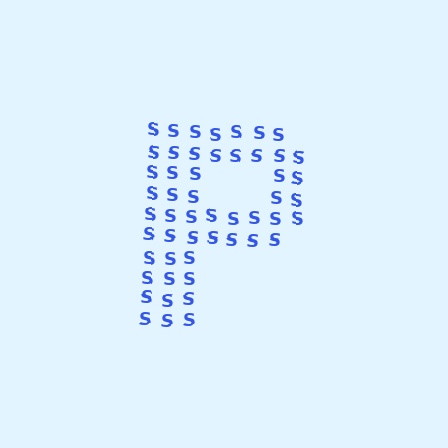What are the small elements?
The small elements are letter S's.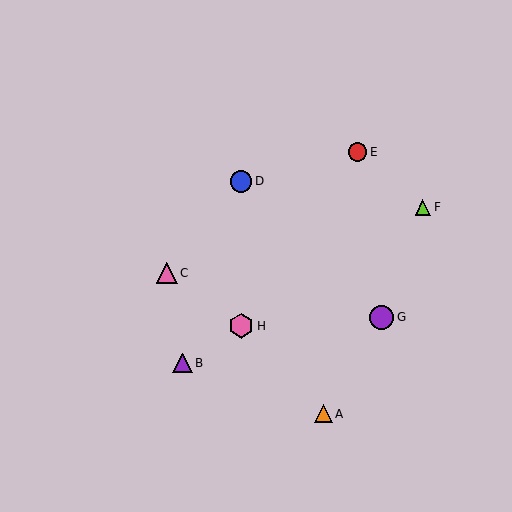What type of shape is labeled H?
Shape H is a pink hexagon.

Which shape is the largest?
The pink hexagon (labeled H) is the largest.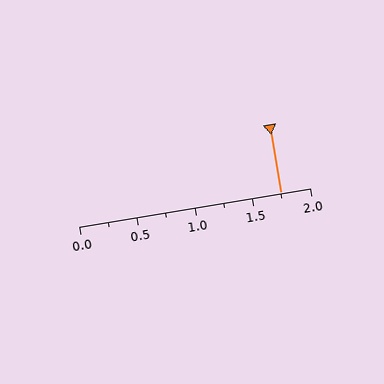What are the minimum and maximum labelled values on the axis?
The axis runs from 0.0 to 2.0.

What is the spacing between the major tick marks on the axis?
The major ticks are spaced 0.5 apart.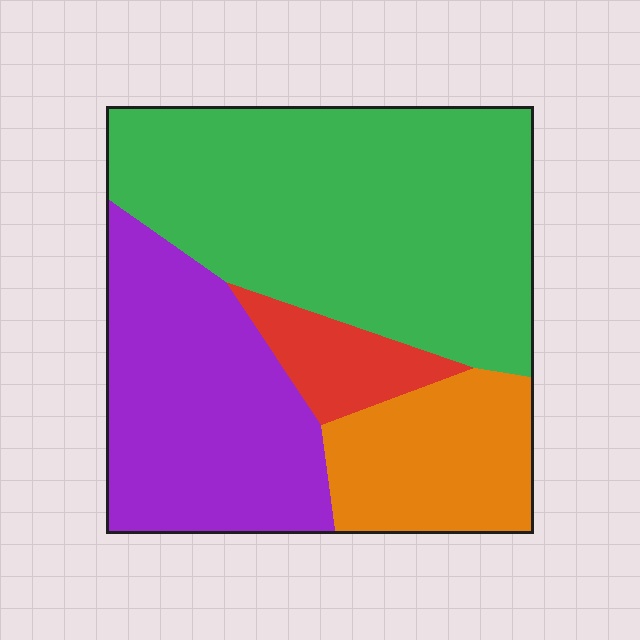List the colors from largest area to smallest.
From largest to smallest: green, purple, orange, red.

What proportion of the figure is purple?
Purple covers around 30% of the figure.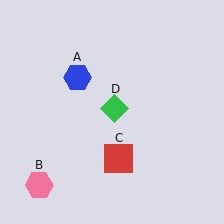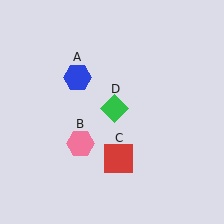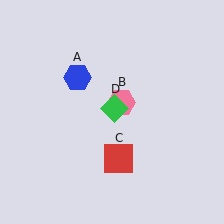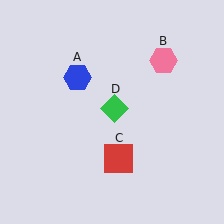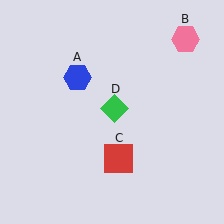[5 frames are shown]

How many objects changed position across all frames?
1 object changed position: pink hexagon (object B).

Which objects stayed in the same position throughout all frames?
Blue hexagon (object A) and red square (object C) and green diamond (object D) remained stationary.